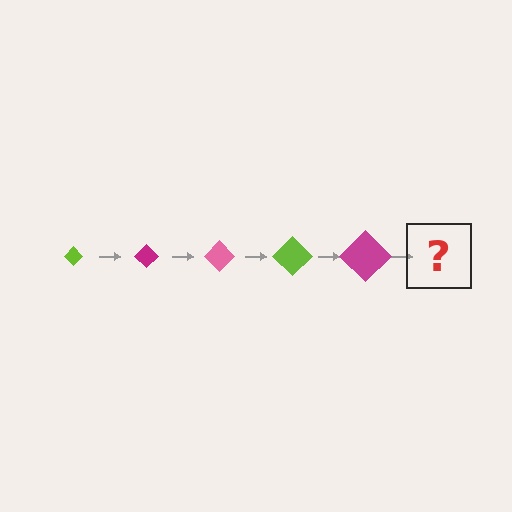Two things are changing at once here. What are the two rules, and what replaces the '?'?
The two rules are that the diamond grows larger each step and the color cycles through lime, magenta, and pink. The '?' should be a pink diamond, larger than the previous one.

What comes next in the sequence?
The next element should be a pink diamond, larger than the previous one.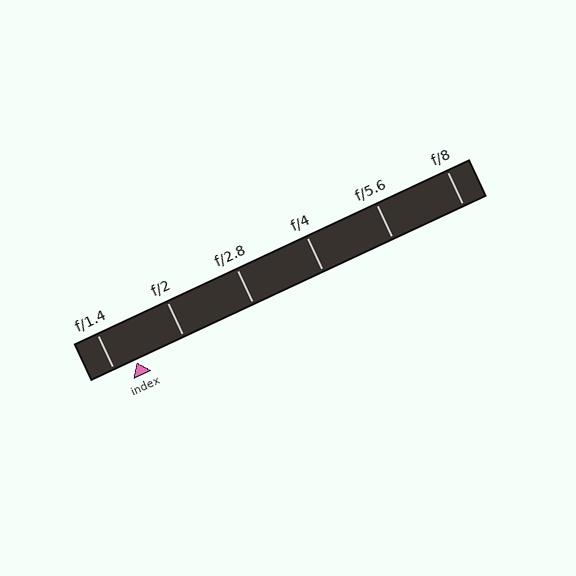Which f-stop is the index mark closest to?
The index mark is closest to f/1.4.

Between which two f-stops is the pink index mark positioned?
The index mark is between f/1.4 and f/2.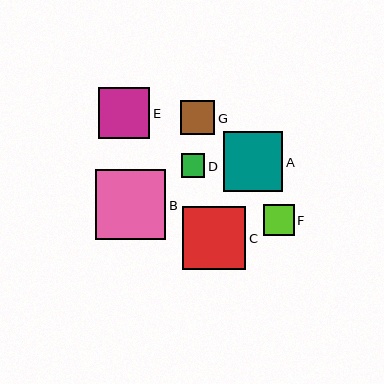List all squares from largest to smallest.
From largest to smallest: B, C, A, E, G, F, D.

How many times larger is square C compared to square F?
Square C is approximately 2.0 times the size of square F.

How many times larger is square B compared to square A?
Square B is approximately 1.2 times the size of square A.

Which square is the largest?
Square B is the largest with a size of approximately 70 pixels.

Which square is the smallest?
Square D is the smallest with a size of approximately 24 pixels.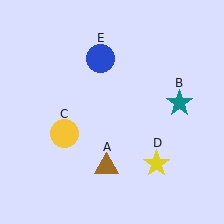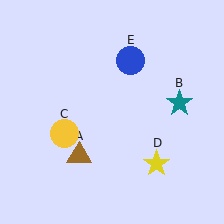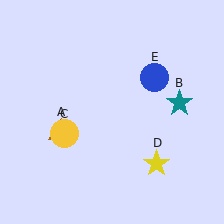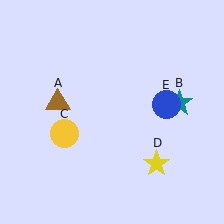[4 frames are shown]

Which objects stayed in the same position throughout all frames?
Teal star (object B) and yellow circle (object C) and yellow star (object D) remained stationary.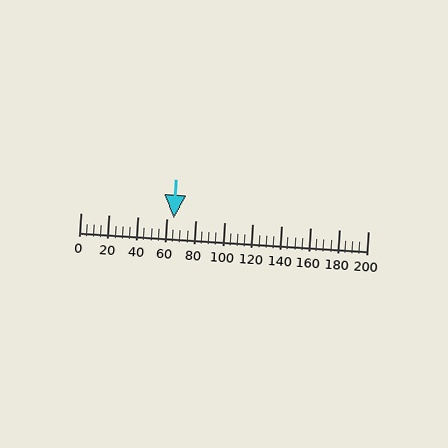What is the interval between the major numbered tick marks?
The major tick marks are spaced 20 units apart.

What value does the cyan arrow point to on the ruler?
The cyan arrow points to approximately 65.